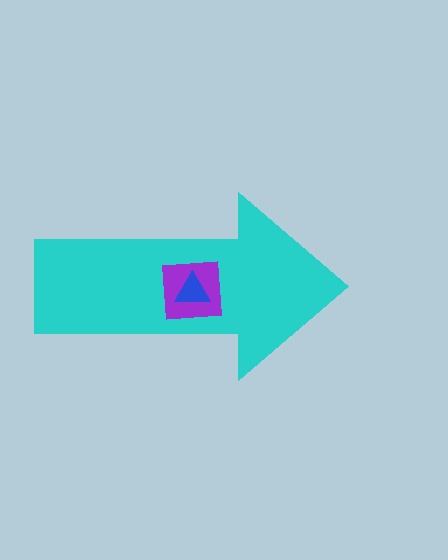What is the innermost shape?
The blue triangle.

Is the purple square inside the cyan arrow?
Yes.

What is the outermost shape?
The cyan arrow.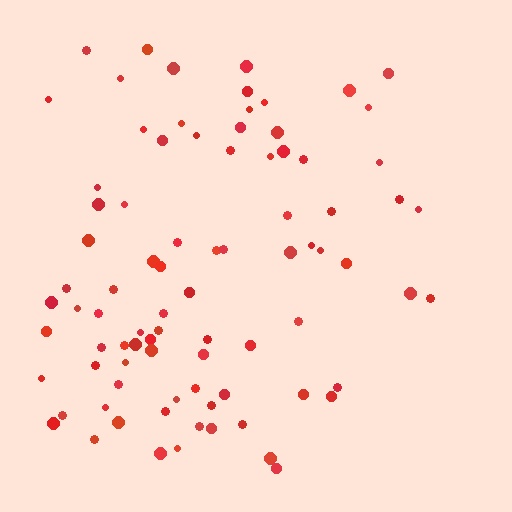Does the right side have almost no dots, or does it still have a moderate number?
Still a moderate number, just noticeably fewer than the left.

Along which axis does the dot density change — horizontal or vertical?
Horizontal.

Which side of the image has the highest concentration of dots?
The left.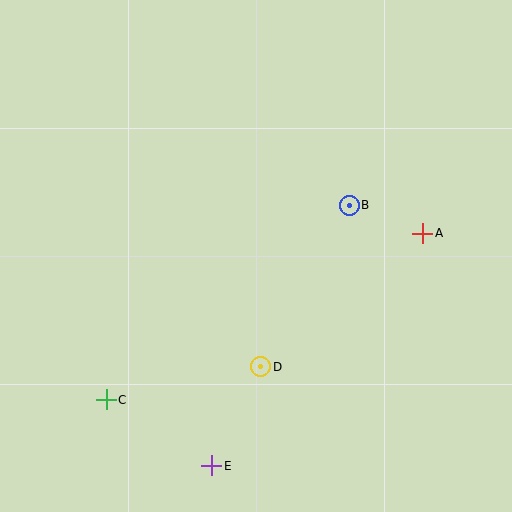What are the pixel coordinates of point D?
Point D is at (261, 367).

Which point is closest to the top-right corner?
Point A is closest to the top-right corner.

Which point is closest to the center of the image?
Point B at (349, 205) is closest to the center.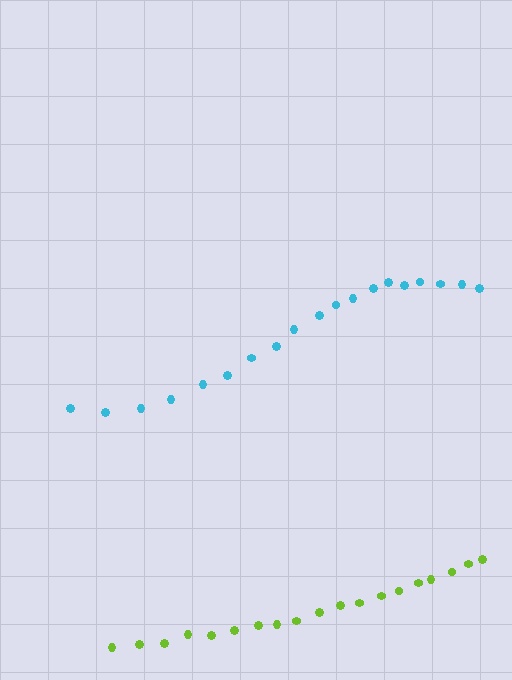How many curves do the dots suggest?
There are 2 distinct paths.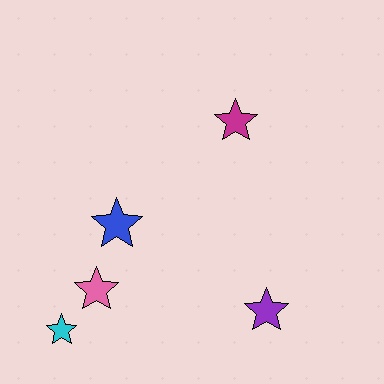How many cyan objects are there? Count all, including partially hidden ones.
There is 1 cyan object.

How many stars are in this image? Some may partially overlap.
There are 5 stars.